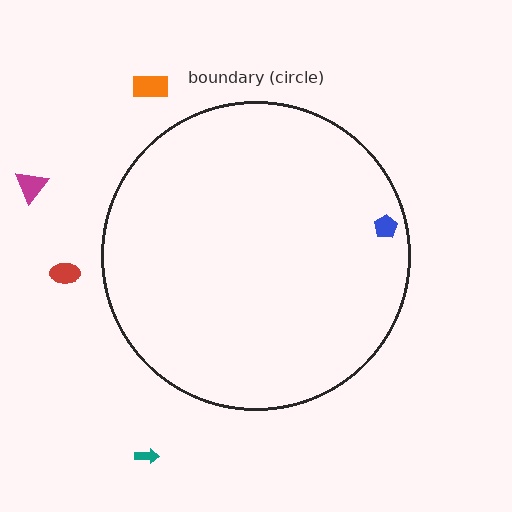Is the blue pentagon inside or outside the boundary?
Inside.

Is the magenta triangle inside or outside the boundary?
Outside.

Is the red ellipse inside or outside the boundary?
Outside.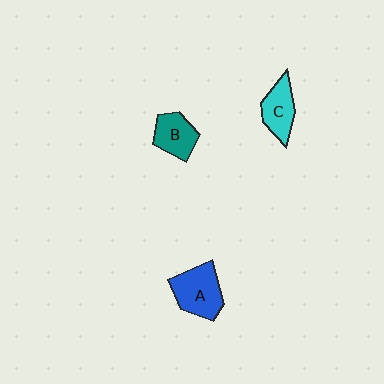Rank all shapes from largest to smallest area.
From largest to smallest: A (blue), C (cyan), B (teal).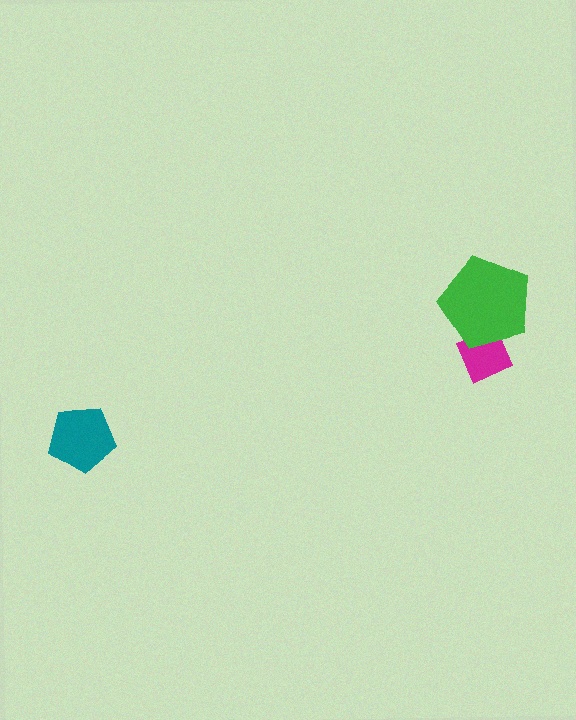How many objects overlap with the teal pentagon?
0 objects overlap with the teal pentagon.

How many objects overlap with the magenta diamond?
1 object overlaps with the magenta diamond.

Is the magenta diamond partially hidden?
Yes, it is partially covered by another shape.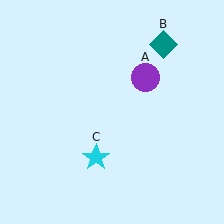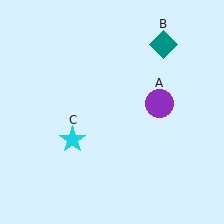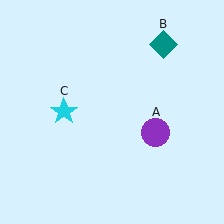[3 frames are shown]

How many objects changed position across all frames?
2 objects changed position: purple circle (object A), cyan star (object C).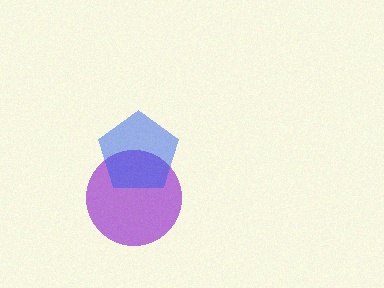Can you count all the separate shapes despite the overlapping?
Yes, there are 2 separate shapes.